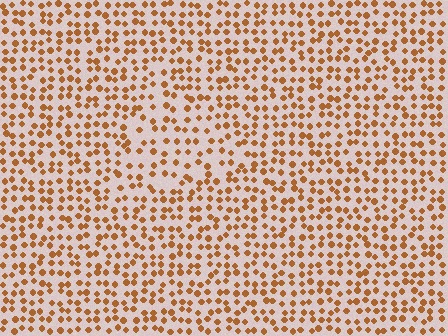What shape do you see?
I see a triangle.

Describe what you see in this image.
The image contains small brown elements arranged at two different densities. A triangle-shaped region is visible where the elements are less densely packed than the surrounding area.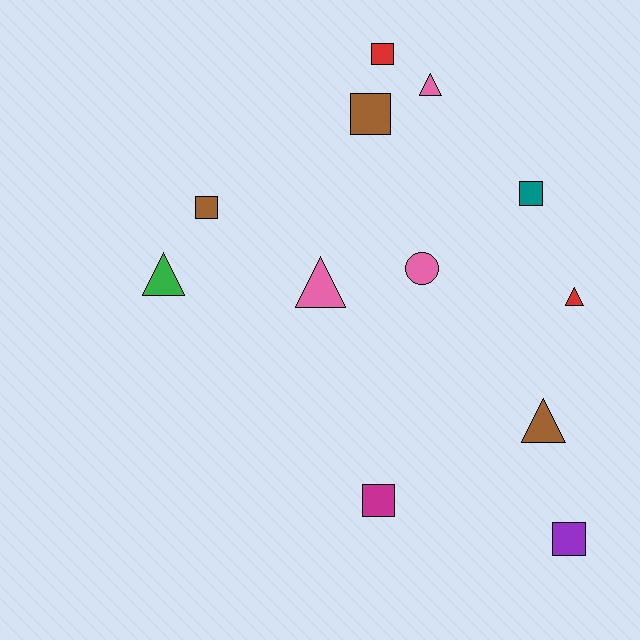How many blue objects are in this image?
There are no blue objects.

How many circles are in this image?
There is 1 circle.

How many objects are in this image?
There are 12 objects.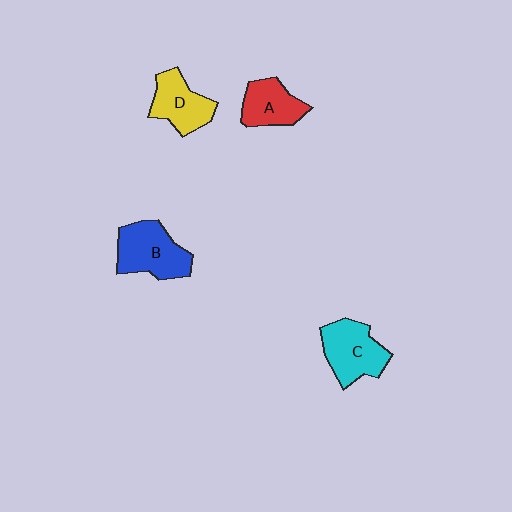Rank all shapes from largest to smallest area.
From largest to smallest: B (blue), C (cyan), D (yellow), A (red).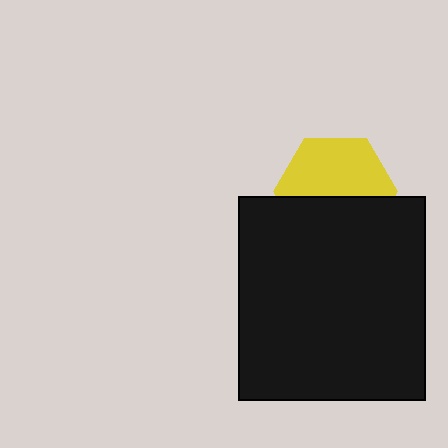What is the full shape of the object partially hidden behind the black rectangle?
The partially hidden object is a yellow hexagon.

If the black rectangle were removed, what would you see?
You would see the complete yellow hexagon.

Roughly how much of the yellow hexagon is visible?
About half of it is visible (roughly 55%).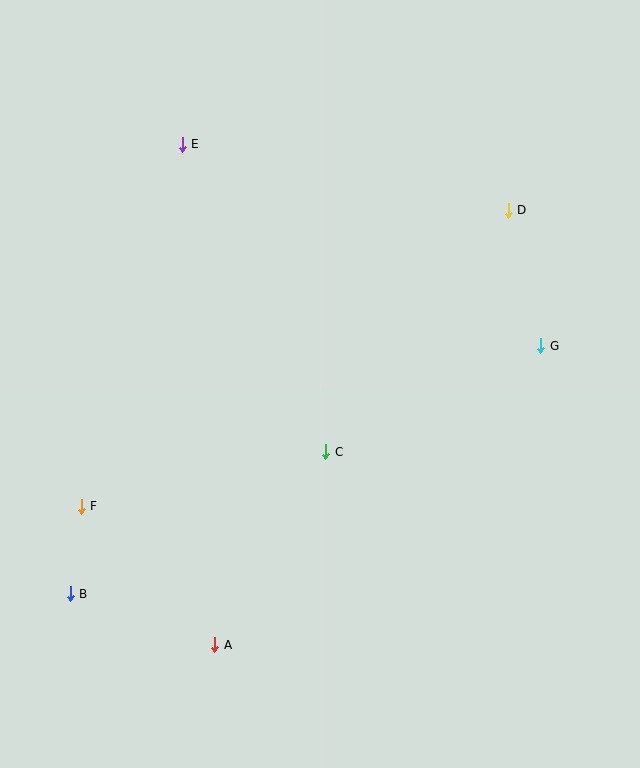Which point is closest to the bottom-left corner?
Point B is closest to the bottom-left corner.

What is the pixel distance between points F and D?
The distance between F and D is 519 pixels.